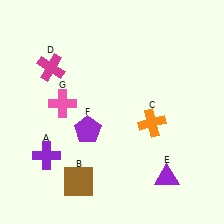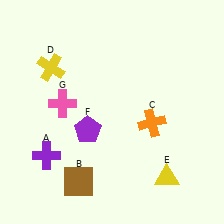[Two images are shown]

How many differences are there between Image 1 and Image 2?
There are 2 differences between the two images.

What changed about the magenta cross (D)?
In Image 1, D is magenta. In Image 2, it changed to yellow.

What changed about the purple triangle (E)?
In Image 1, E is purple. In Image 2, it changed to yellow.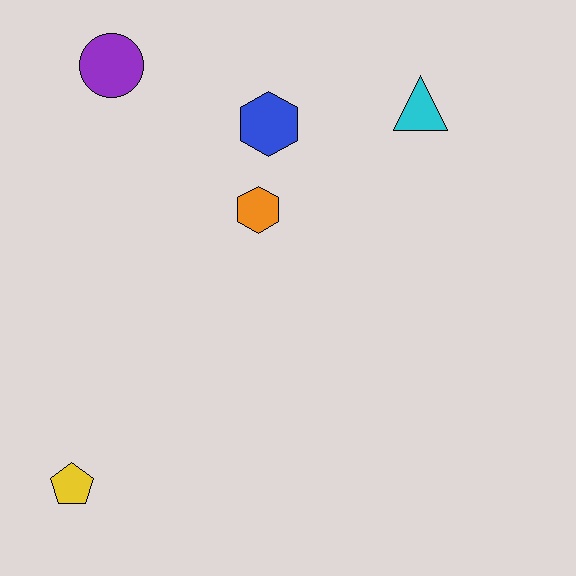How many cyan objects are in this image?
There is 1 cyan object.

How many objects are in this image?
There are 5 objects.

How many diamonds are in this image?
There are no diamonds.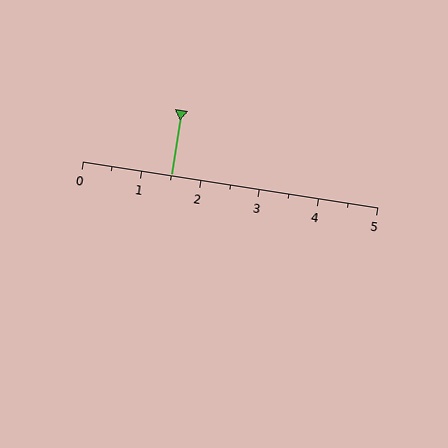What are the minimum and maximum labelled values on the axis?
The axis runs from 0 to 5.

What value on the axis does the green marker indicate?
The marker indicates approximately 1.5.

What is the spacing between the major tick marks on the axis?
The major ticks are spaced 1 apart.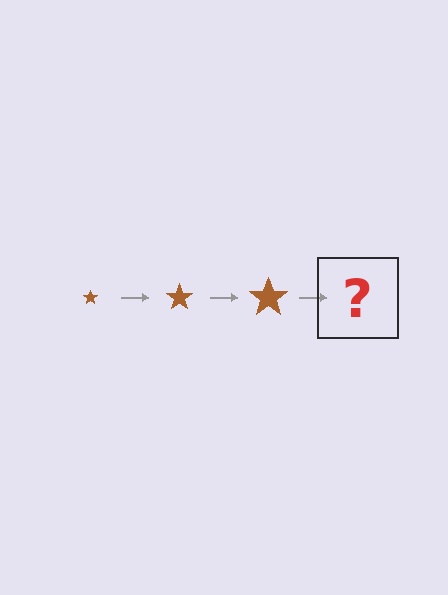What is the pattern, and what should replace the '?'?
The pattern is that the star gets progressively larger each step. The '?' should be a brown star, larger than the previous one.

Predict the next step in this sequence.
The next step is a brown star, larger than the previous one.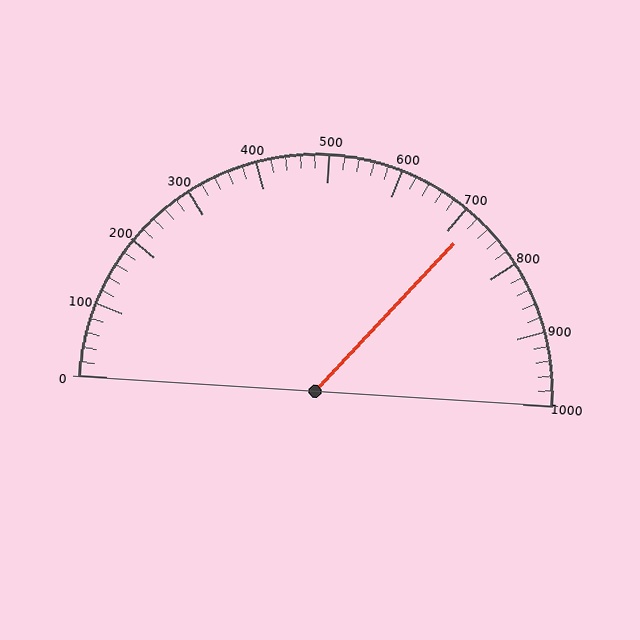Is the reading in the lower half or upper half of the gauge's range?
The reading is in the upper half of the range (0 to 1000).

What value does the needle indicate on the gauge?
The needle indicates approximately 720.